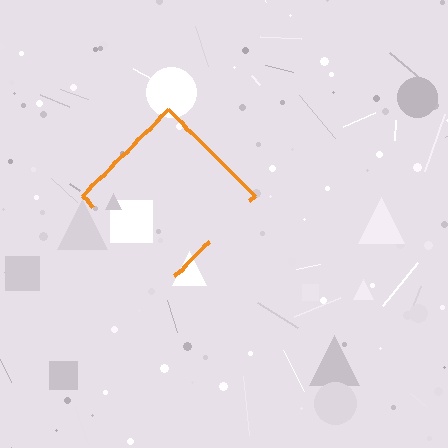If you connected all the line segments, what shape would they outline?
They would outline a diamond.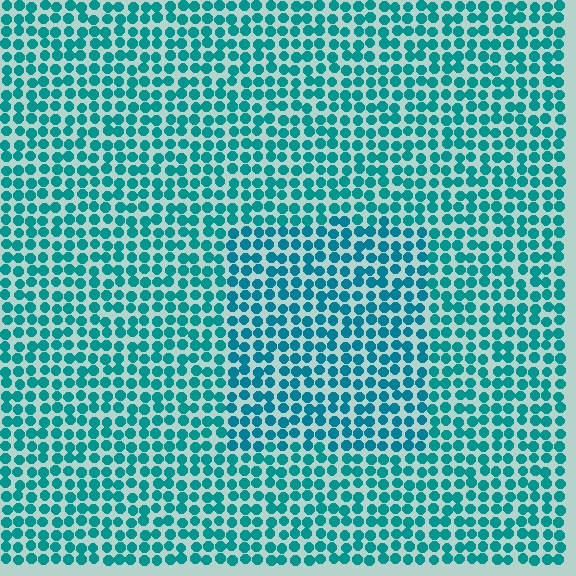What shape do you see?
I see a rectangle.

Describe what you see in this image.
The image is filled with small teal elements in a uniform arrangement. A rectangle-shaped region is visible where the elements are tinted to a slightly different hue, forming a subtle color boundary.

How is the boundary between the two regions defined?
The boundary is defined purely by a slight shift in hue (about 13 degrees). Spacing, size, and orientation are identical on both sides.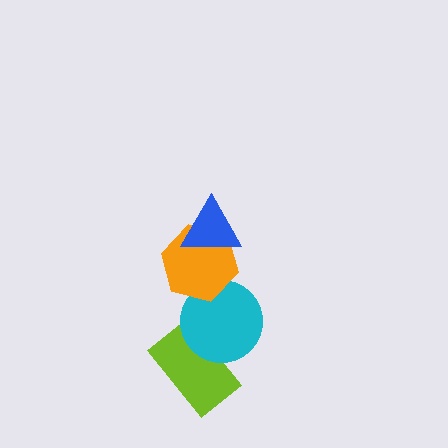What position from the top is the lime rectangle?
The lime rectangle is 4th from the top.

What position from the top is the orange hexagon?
The orange hexagon is 2nd from the top.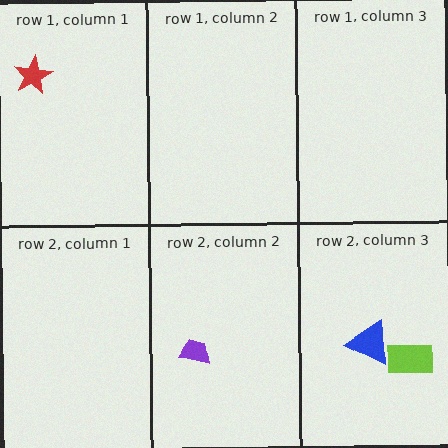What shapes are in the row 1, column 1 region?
The red star.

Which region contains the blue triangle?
The row 2, column 3 region.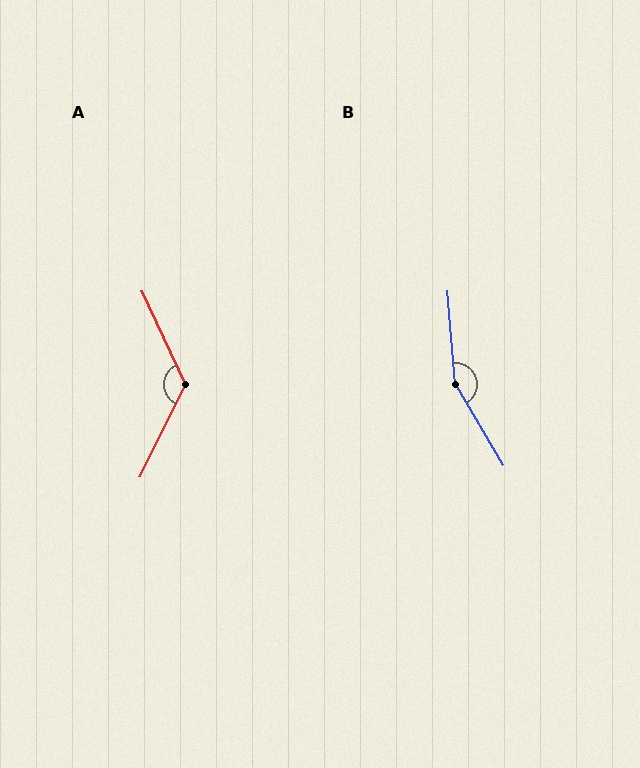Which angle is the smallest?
A, at approximately 129 degrees.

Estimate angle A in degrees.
Approximately 129 degrees.